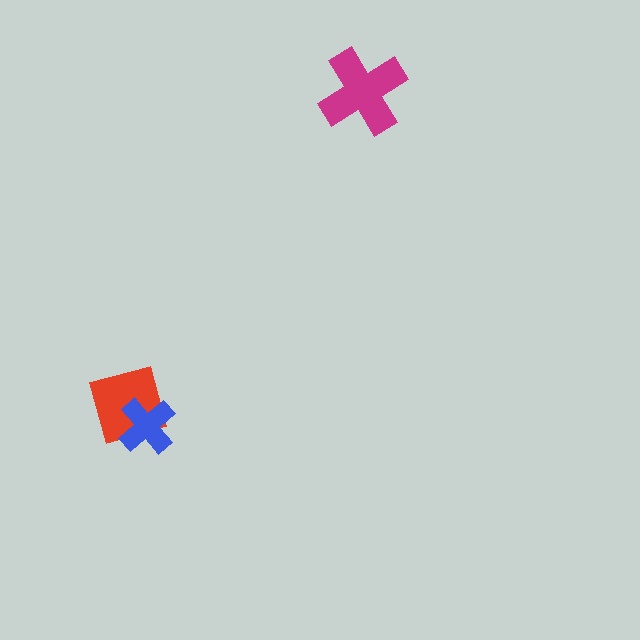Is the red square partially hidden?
Yes, it is partially covered by another shape.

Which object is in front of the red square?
The blue cross is in front of the red square.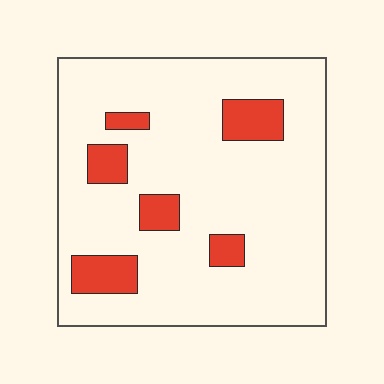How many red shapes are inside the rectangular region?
6.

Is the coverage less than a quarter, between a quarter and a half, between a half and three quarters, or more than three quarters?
Less than a quarter.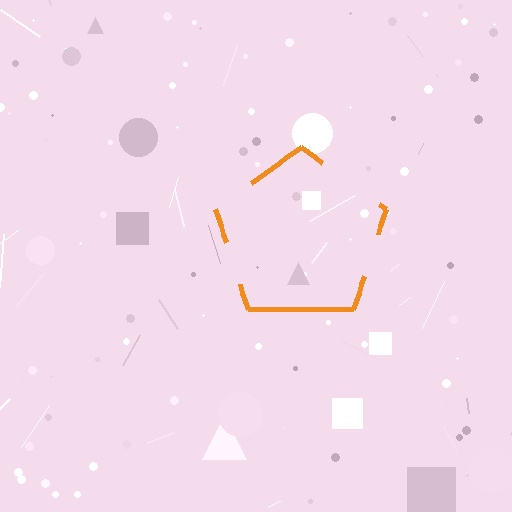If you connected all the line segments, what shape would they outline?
They would outline a pentagon.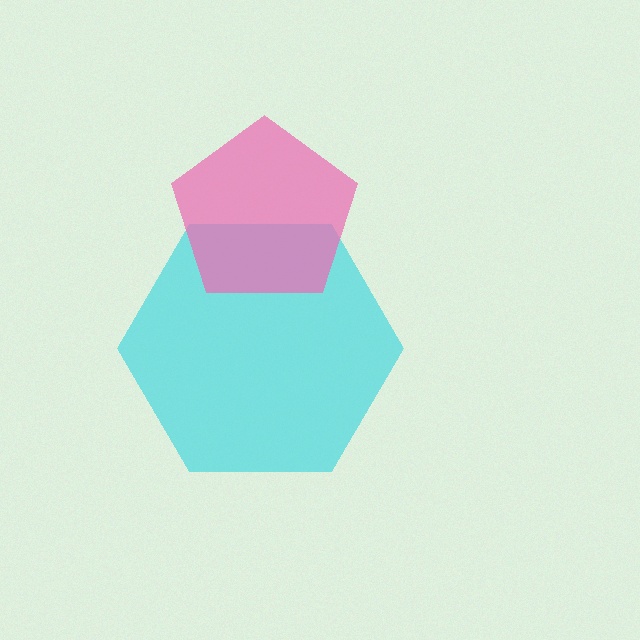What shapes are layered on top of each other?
The layered shapes are: a cyan hexagon, a pink pentagon.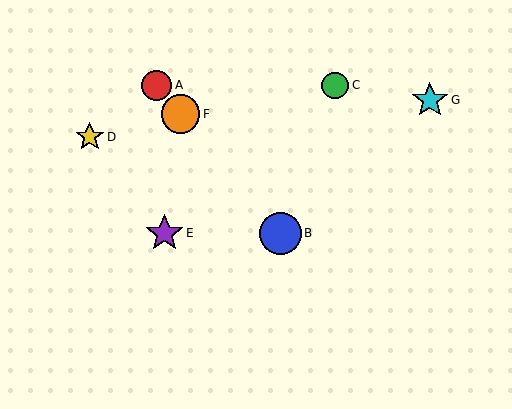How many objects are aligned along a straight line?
3 objects (A, B, F) are aligned along a straight line.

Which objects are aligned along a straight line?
Objects A, B, F are aligned along a straight line.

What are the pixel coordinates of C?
Object C is at (335, 85).